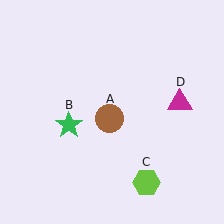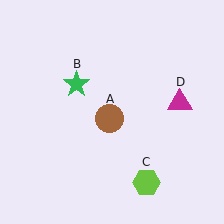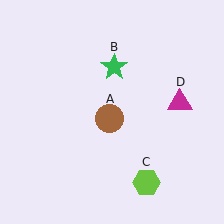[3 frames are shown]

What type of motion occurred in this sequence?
The green star (object B) rotated clockwise around the center of the scene.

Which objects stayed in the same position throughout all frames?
Brown circle (object A) and lime hexagon (object C) and magenta triangle (object D) remained stationary.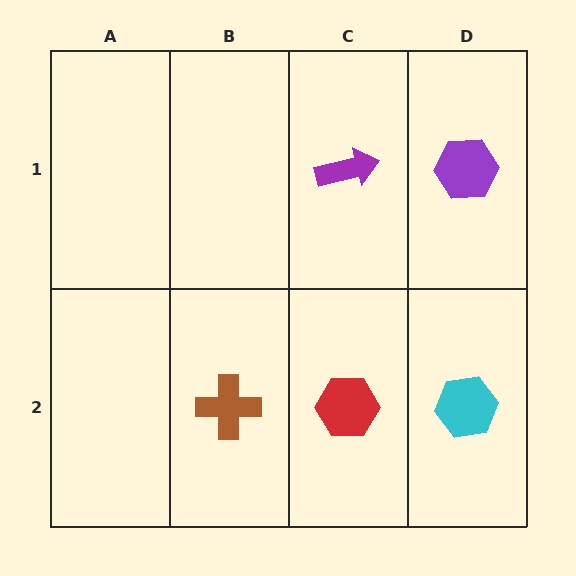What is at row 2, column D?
A cyan hexagon.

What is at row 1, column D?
A purple hexagon.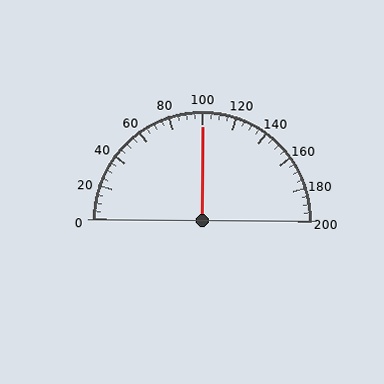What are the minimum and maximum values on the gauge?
The gauge ranges from 0 to 200.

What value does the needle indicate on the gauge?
The needle indicates approximately 100.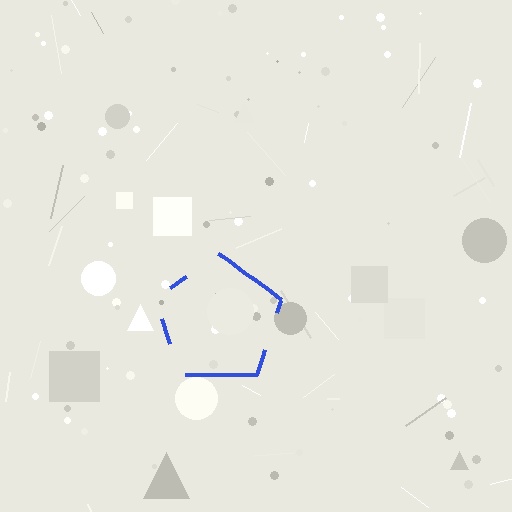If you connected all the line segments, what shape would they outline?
They would outline a pentagon.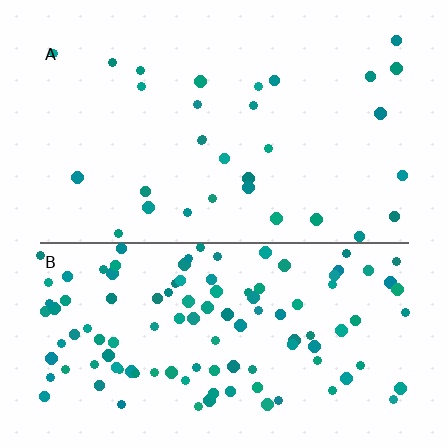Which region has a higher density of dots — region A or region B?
B (the bottom).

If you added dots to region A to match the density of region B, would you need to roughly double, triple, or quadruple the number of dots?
Approximately quadruple.